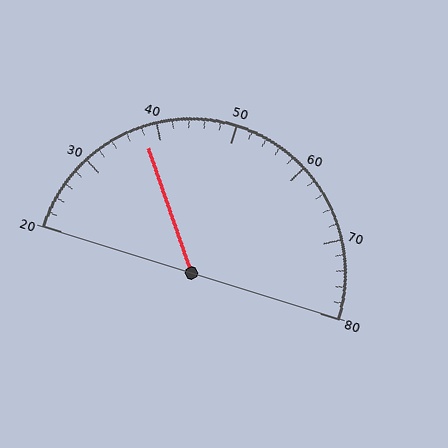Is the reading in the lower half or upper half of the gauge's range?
The reading is in the lower half of the range (20 to 80).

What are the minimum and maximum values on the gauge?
The gauge ranges from 20 to 80.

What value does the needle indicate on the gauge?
The needle indicates approximately 38.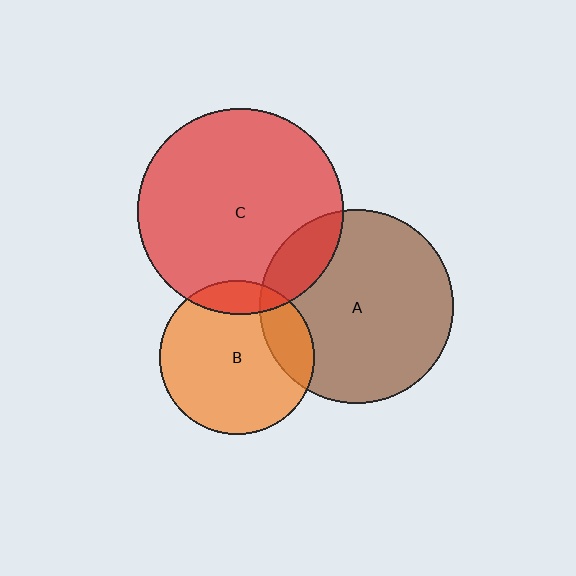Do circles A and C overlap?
Yes.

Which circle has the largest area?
Circle C (red).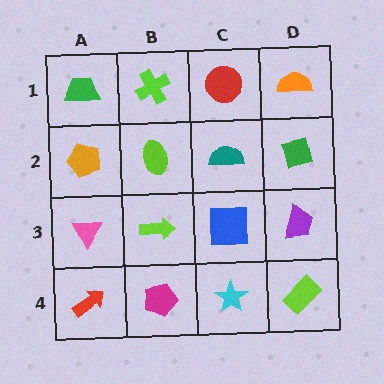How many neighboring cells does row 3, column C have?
4.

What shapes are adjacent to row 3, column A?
An orange pentagon (row 2, column A), a red arrow (row 4, column A), a lime arrow (row 3, column B).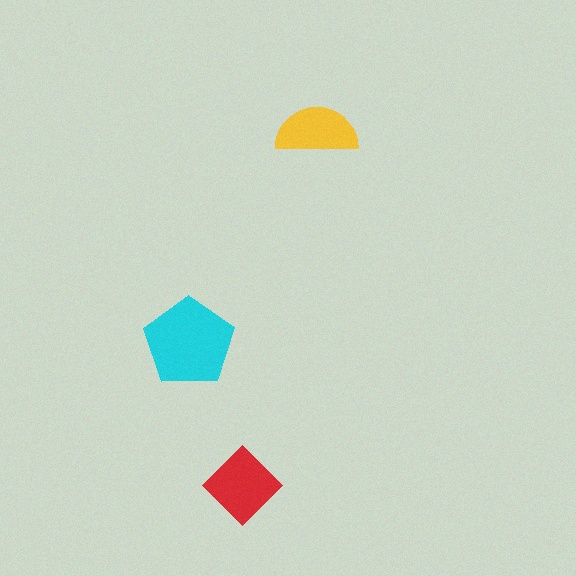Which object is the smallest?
The yellow semicircle.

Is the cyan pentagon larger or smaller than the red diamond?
Larger.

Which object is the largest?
The cyan pentagon.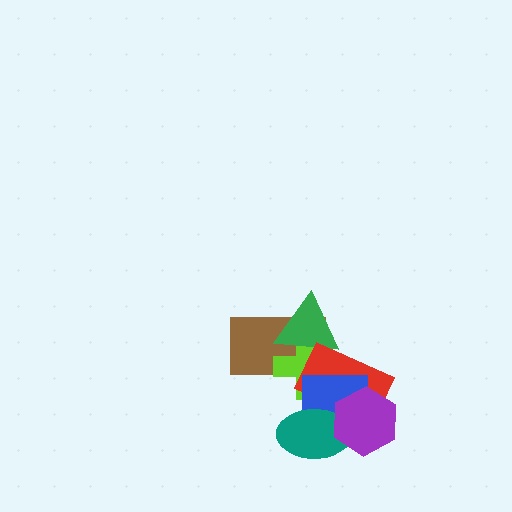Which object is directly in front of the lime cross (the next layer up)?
The green triangle is directly in front of the lime cross.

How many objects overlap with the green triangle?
3 objects overlap with the green triangle.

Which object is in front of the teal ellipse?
The purple hexagon is in front of the teal ellipse.